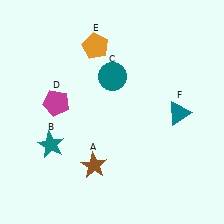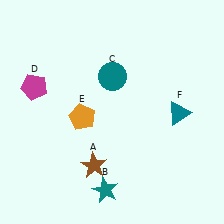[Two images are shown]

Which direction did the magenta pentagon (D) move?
The magenta pentagon (D) moved left.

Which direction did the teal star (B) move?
The teal star (B) moved right.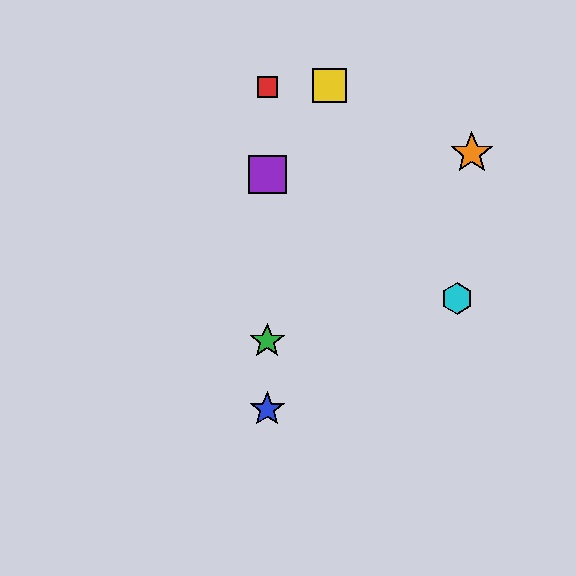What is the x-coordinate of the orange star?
The orange star is at x≈472.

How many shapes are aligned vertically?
4 shapes (the red square, the blue star, the green star, the purple square) are aligned vertically.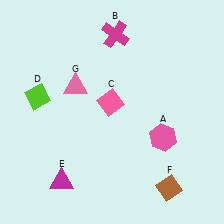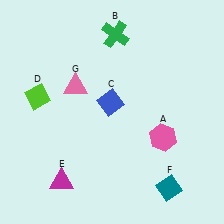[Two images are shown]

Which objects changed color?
B changed from magenta to green. C changed from pink to blue. F changed from brown to teal.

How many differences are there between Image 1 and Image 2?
There are 3 differences between the two images.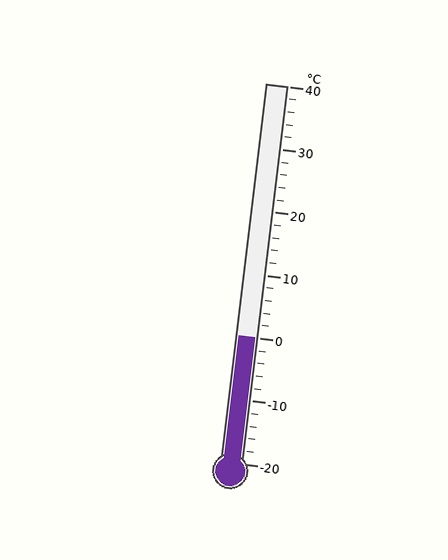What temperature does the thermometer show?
The thermometer shows approximately 0°C.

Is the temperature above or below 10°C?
The temperature is below 10°C.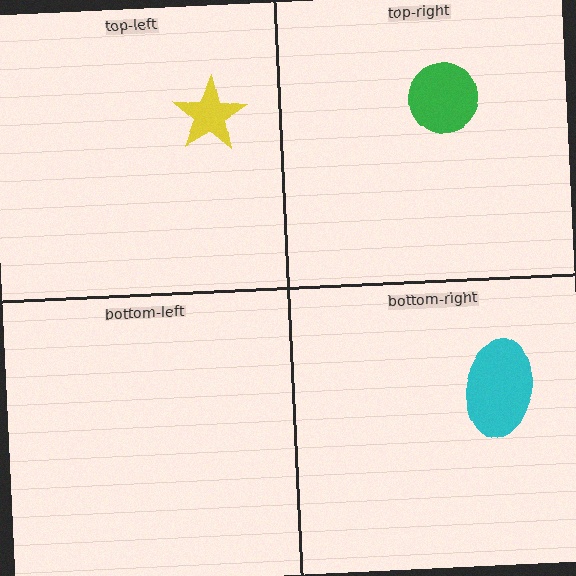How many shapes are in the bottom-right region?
1.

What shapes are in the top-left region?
The yellow star.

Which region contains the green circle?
The top-right region.